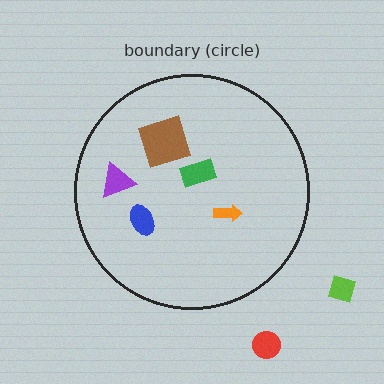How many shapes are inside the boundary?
5 inside, 2 outside.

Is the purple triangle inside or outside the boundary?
Inside.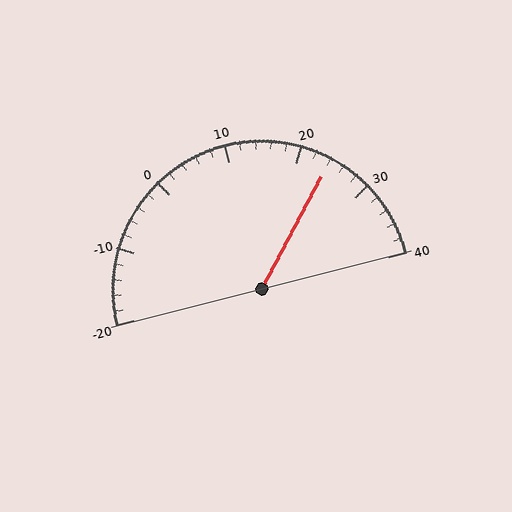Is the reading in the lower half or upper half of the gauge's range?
The reading is in the upper half of the range (-20 to 40).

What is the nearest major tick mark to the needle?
The nearest major tick mark is 20.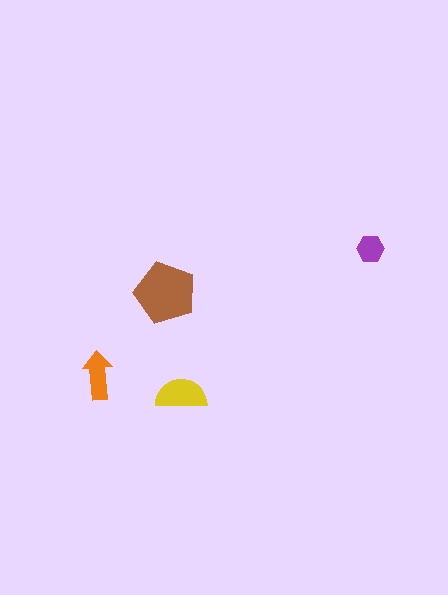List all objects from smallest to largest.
The purple hexagon, the orange arrow, the yellow semicircle, the brown pentagon.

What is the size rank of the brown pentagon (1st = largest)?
1st.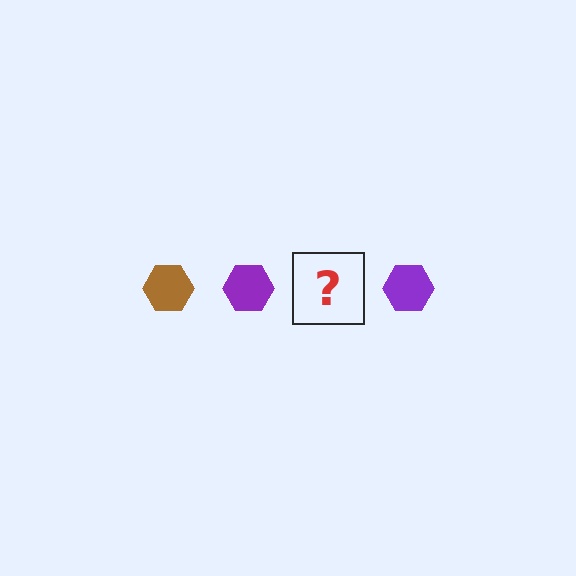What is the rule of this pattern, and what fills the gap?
The rule is that the pattern cycles through brown, purple hexagons. The gap should be filled with a brown hexagon.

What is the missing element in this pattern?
The missing element is a brown hexagon.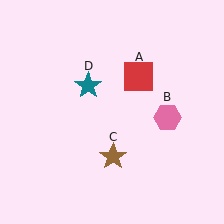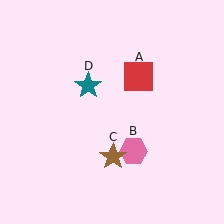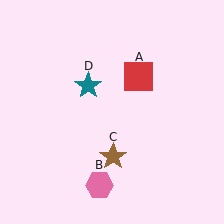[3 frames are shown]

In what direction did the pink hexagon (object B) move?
The pink hexagon (object B) moved down and to the left.